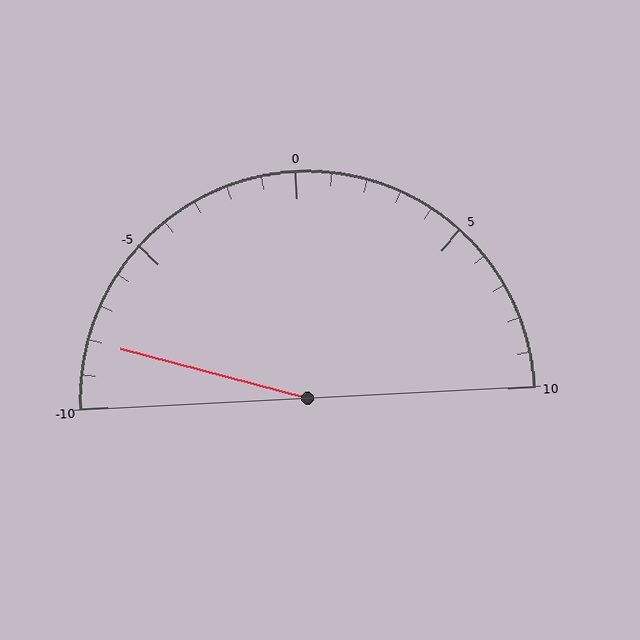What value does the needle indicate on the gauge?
The needle indicates approximately -8.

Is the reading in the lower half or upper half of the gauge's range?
The reading is in the lower half of the range (-10 to 10).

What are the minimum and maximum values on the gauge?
The gauge ranges from -10 to 10.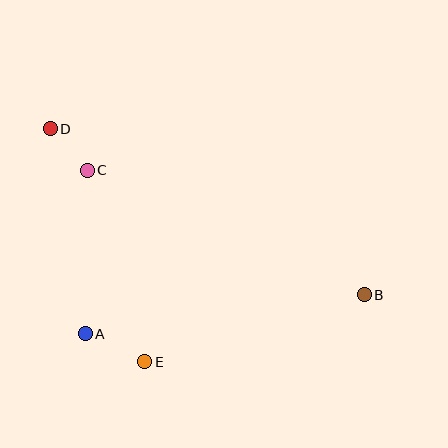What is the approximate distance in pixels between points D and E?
The distance between D and E is approximately 251 pixels.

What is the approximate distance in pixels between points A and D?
The distance between A and D is approximately 208 pixels.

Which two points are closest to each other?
Points C and D are closest to each other.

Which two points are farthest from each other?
Points B and D are farthest from each other.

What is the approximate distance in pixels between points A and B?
The distance between A and B is approximately 282 pixels.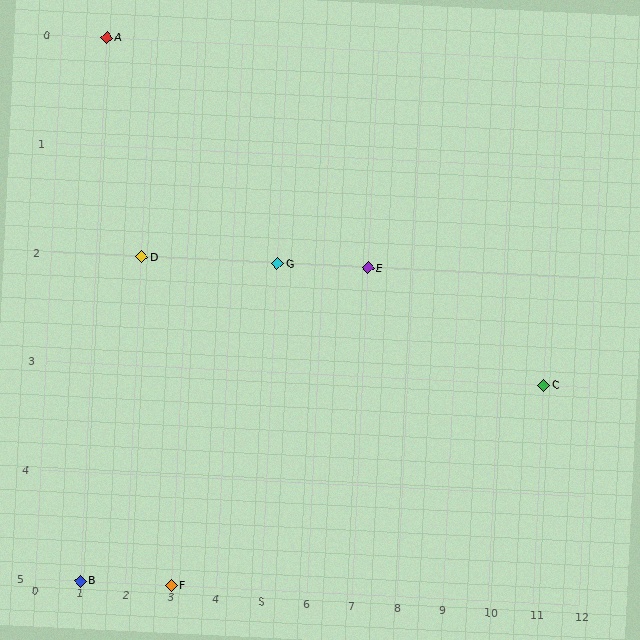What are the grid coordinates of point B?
Point B is at grid coordinates (1, 5).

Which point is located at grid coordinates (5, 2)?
Point G is at (5, 2).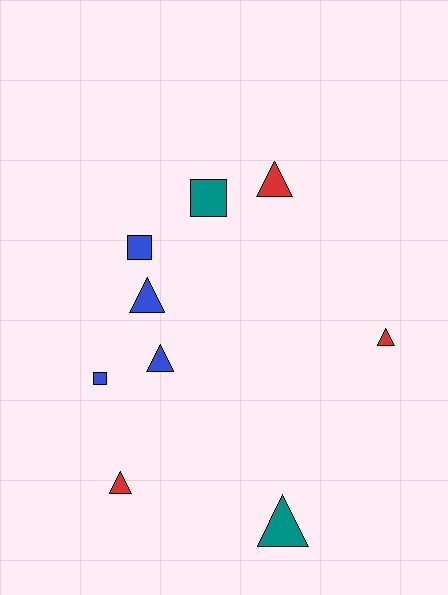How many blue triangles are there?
There are 2 blue triangles.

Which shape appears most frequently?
Triangle, with 6 objects.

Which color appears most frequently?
Blue, with 4 objects.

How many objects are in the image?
There are 9 objects.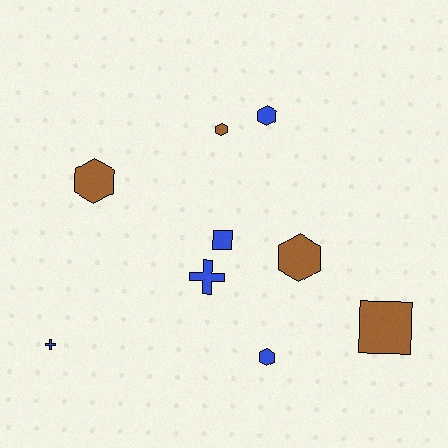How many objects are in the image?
There are 9 objects.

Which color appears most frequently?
Blue, with 5 objects.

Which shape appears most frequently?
Hexagon, with 5 objects.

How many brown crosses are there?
There are no brown crosses.